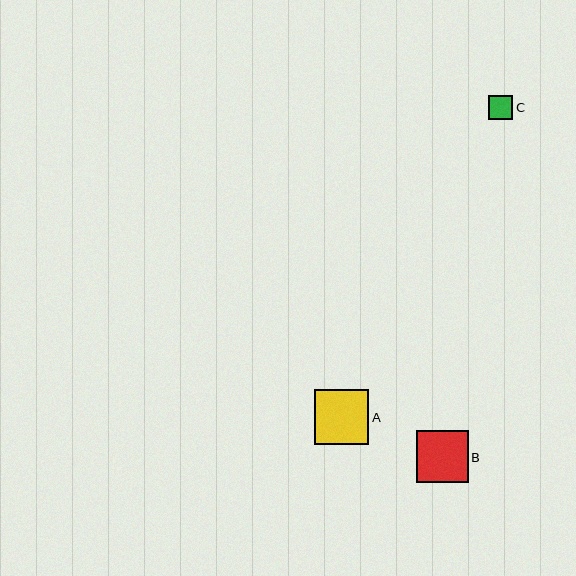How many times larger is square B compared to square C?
Square B is approximately 2.2 times the size of square C.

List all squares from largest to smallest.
From largest to smallest: A, B, C.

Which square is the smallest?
Square C is the smallest with a size of approximately 24 pixels.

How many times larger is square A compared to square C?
Square A is approximately 2.3 times the size of square C.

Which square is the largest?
Square A is the largest with a size of approximately 55 pixels.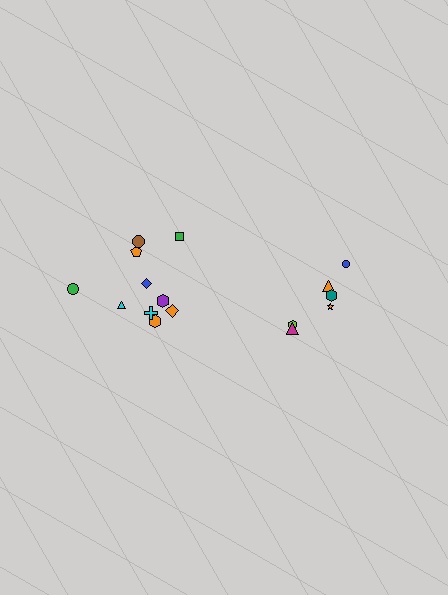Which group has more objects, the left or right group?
The left group.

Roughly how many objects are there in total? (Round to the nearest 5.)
Roughly 15 objects in total.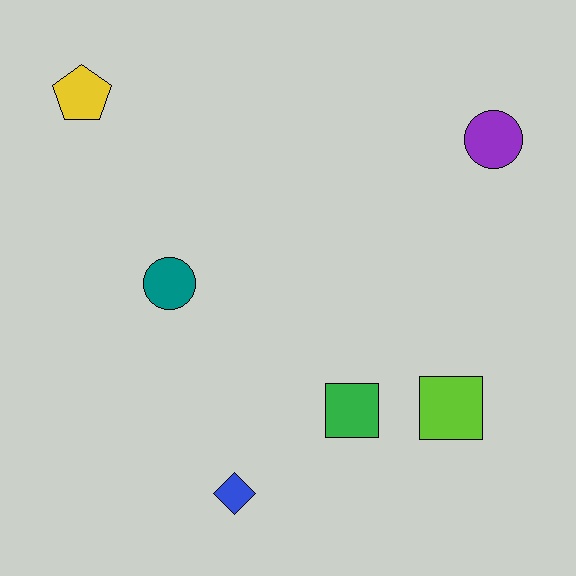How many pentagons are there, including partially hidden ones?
There is 1 pentagon.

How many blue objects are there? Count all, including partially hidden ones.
There is 1 blue object.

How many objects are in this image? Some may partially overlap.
There are 6 objects.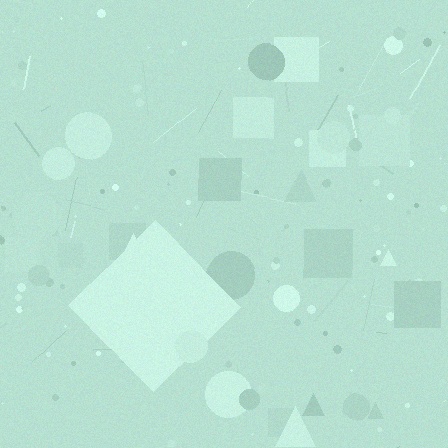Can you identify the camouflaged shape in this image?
The camouflaged shape is a diamond.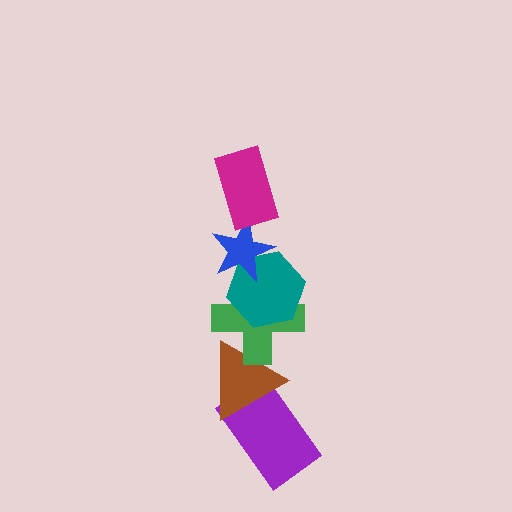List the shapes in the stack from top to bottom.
From top to bottom: the magenta rectangle, the blue star, the teal hexagon, the green cross, the brown triangle, the purple rectangle.